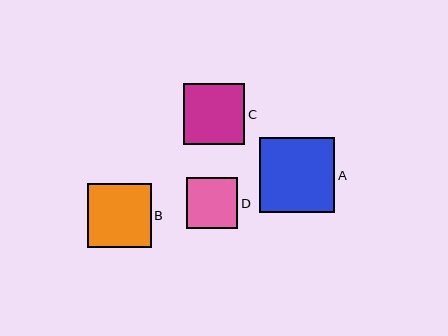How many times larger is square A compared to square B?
Square A is approximately 1.2 times the size of square B.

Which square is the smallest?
Square D is the smallest with a size of approximately 51 pixels.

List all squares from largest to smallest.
From largest to smallest: A, B, C, D.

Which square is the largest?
Square A is the largest with a size of approximately 75 pixels.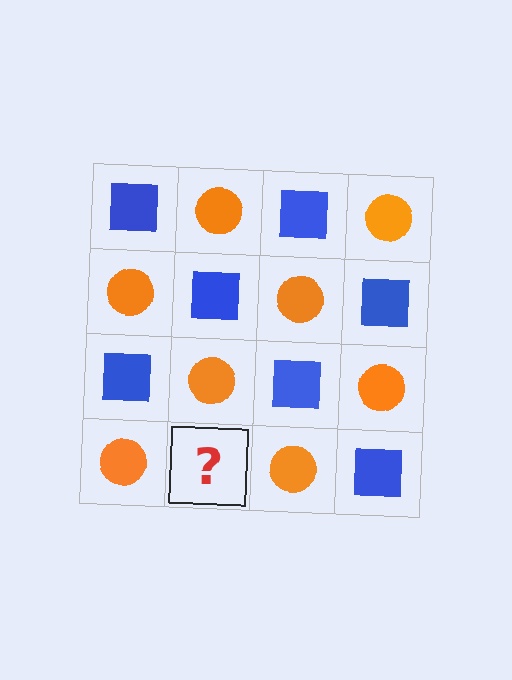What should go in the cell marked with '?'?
The missing cell should contain a blue square.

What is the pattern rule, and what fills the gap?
The rule is that it alternates blue square and orange circle in a checkerboard pattern. The gap should be filled with a blue square.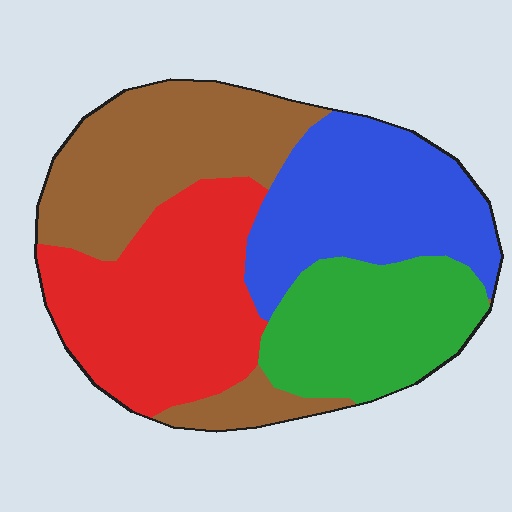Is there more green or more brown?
Brown.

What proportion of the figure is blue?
Blue covers 24% of the figure.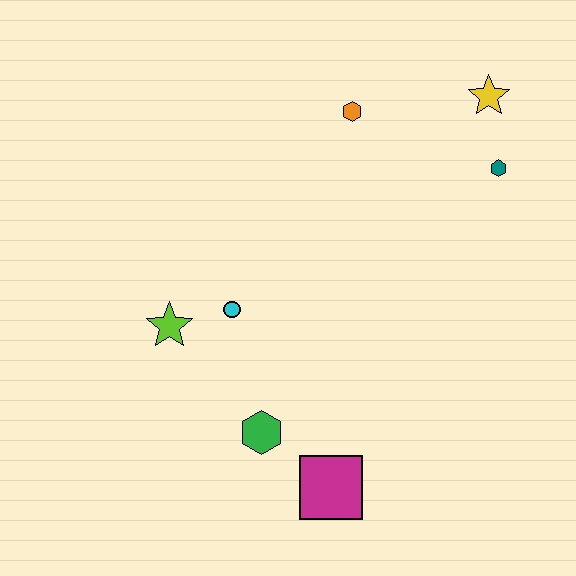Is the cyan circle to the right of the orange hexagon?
No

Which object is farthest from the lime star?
The yellow star is farthest from the lime star.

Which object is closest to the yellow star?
The teal hexagon is closest to the yellow star.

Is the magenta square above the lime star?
No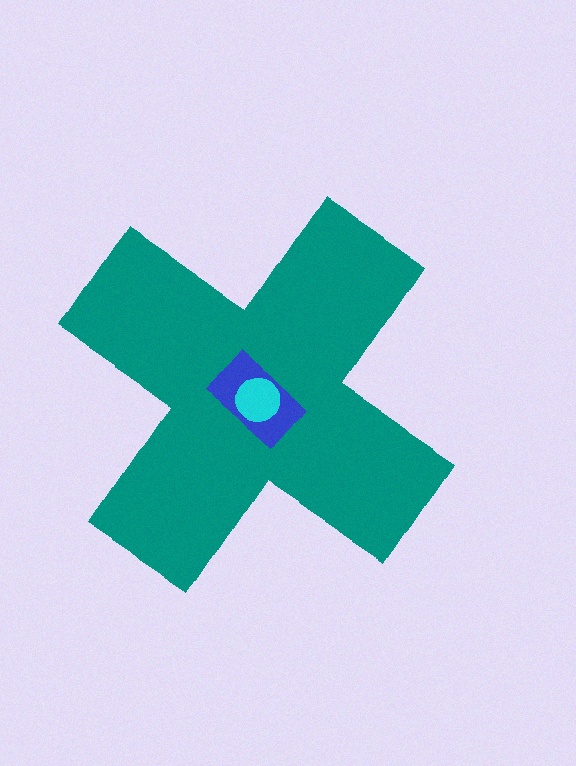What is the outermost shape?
The teal cross.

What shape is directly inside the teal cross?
The blue rectangle.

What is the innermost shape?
The cyan circle.